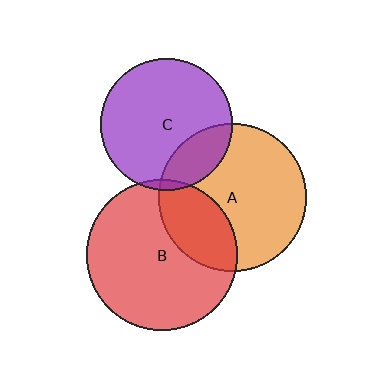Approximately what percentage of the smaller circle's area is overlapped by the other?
Approximately 5%.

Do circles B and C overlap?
Yes.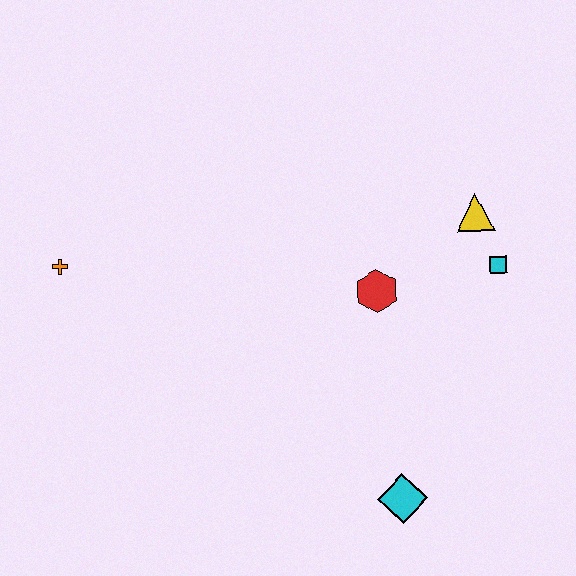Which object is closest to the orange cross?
The red hexagon is closest to the orange cross.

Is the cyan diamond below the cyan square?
Yes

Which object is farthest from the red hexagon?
The orange cross is farthest from the red hexagon.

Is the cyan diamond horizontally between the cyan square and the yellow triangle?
No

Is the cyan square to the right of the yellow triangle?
Yes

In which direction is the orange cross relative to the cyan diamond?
The orange cross is to the left of the cyan diamond.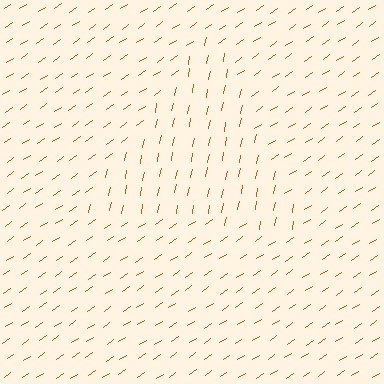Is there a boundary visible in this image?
Yes, there is a texture boundary formed by a change in line orientation.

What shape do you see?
I see a triangle.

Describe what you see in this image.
The image is filled with small brown line segments. A triangle region in the image has lines oriented differently from the surrounding lines, creating a visible texture boundary.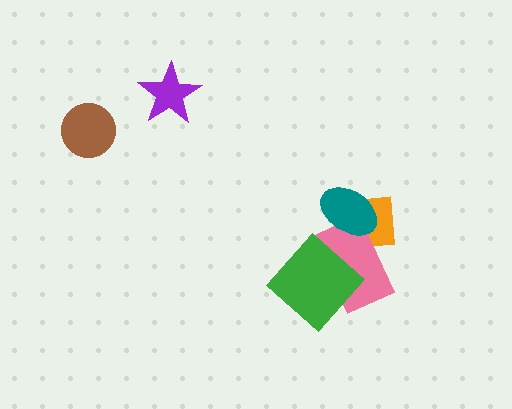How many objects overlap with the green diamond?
1 object overlaps with the green diamond.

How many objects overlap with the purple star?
0 objects overlap with the purple star.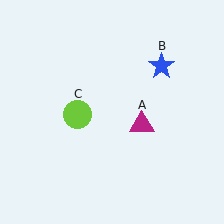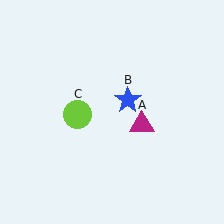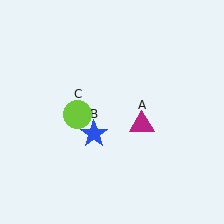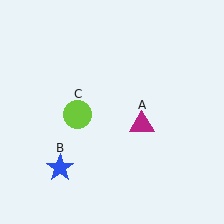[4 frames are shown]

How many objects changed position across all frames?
1 object changed position: blue star (object B).